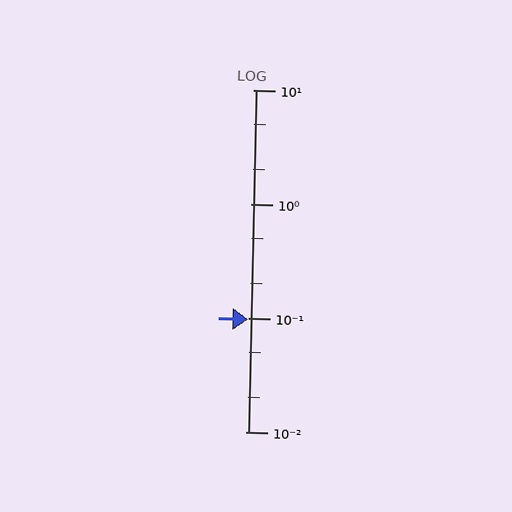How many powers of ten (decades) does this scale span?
The scale spans 3 decades, from 0.01 to 10.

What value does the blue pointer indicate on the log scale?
The pointer indicates approximately 0.097.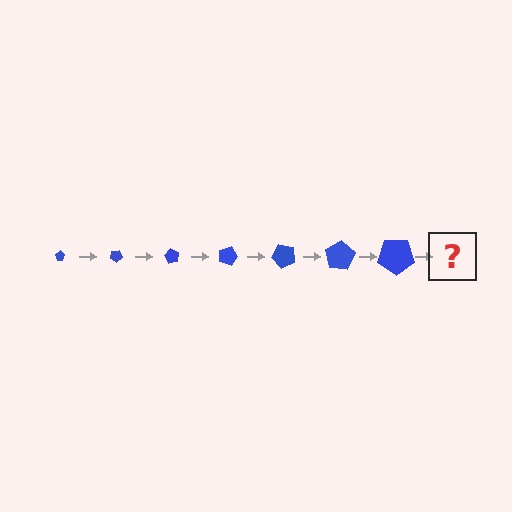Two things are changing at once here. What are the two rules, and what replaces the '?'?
The two rules are that the pentagon grows larger each step and it rotates 30 degrees each step. The '?' should be a pentagon, larger than the previous one and rotated 210 degrees from the start.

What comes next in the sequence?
The next element should be a pentagon, larger than the previous one and rotated 210 degrees from the start.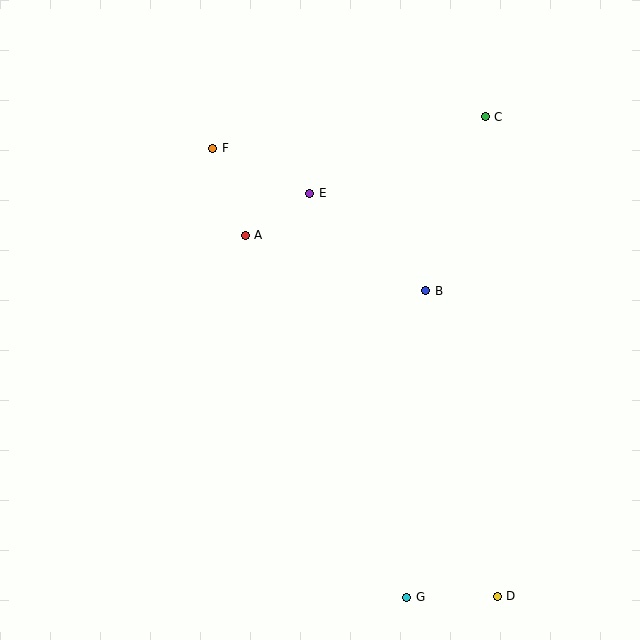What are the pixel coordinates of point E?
Point E is at (310, 193).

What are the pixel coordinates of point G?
Point G is at (407, 597).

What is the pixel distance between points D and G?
The distance between D and G is 90 pixels.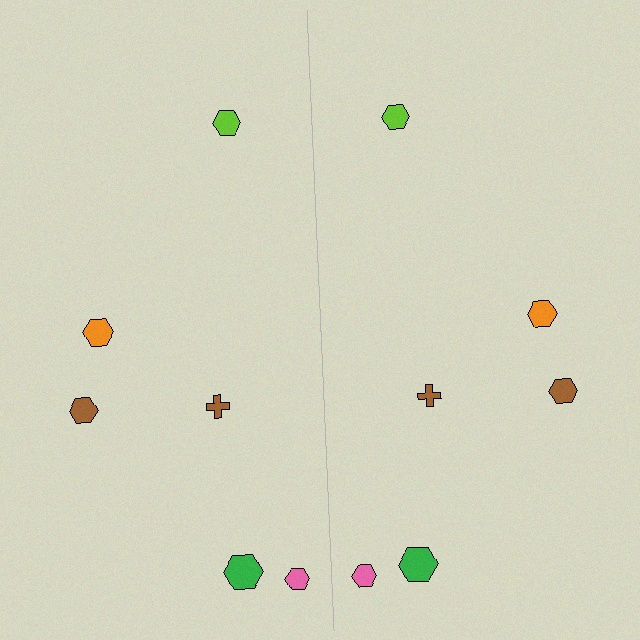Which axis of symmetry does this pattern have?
The pattern has a vertical axis of symmetry running through the center of the image.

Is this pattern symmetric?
Yes, this pattern has bilateral (reflection) symmetry.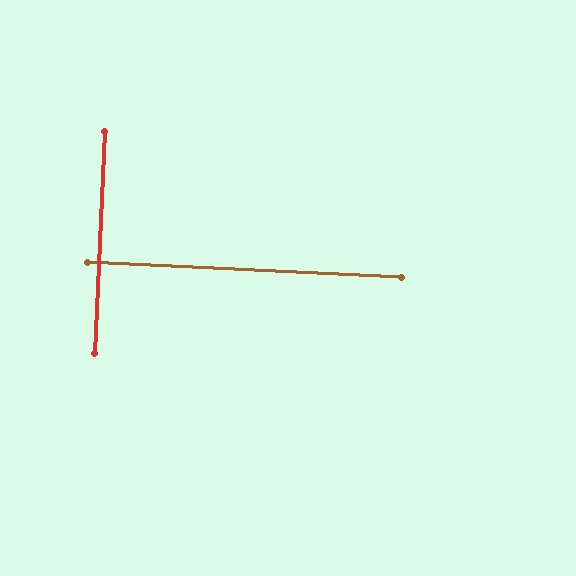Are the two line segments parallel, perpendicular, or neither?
Perpendicular — they meet at approximately 90°.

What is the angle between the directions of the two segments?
Approximately 90 degrees.